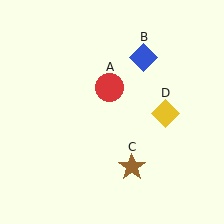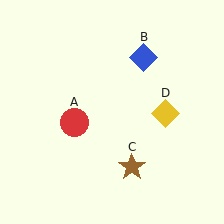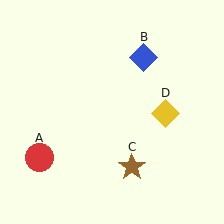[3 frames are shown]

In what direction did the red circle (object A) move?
The red circle (object A) moved down and to the left.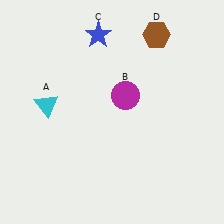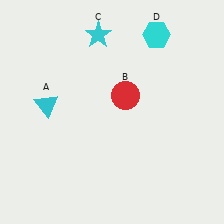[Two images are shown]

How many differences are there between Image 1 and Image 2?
There are 3 differences between the two images.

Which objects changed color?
B changed from magenta to red. C changed from blue to cyan. D changed from brown to cyan.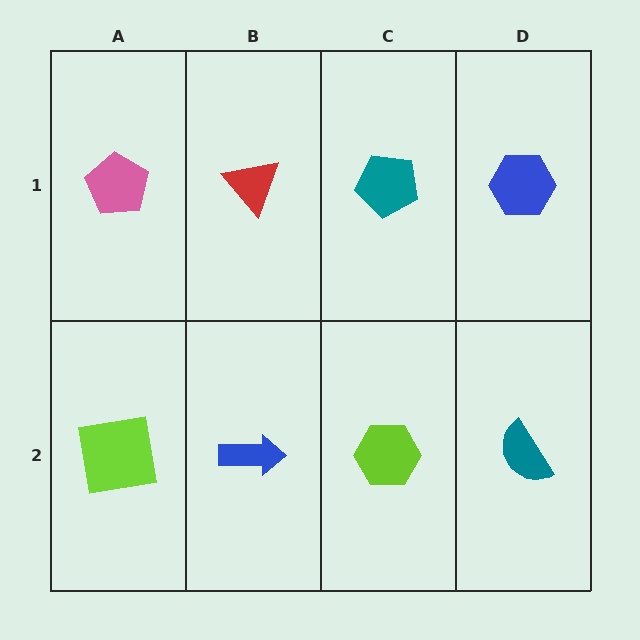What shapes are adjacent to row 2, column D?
A blue hexagon (row 1, column D), a lime hexagon (row 2, column C).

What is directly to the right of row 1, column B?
A teal pentagon.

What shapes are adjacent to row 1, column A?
A lime square (row 2, column A), a red triangle (row 1, column B).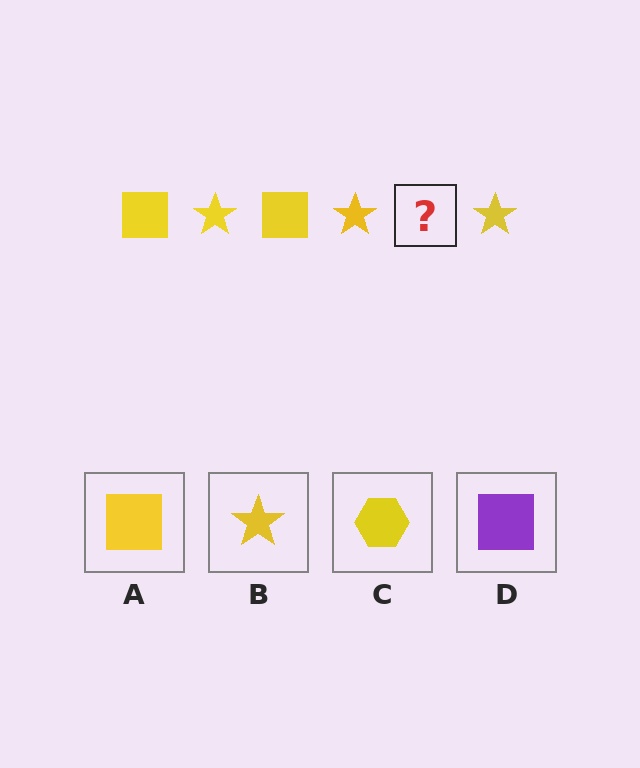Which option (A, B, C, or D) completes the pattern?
A.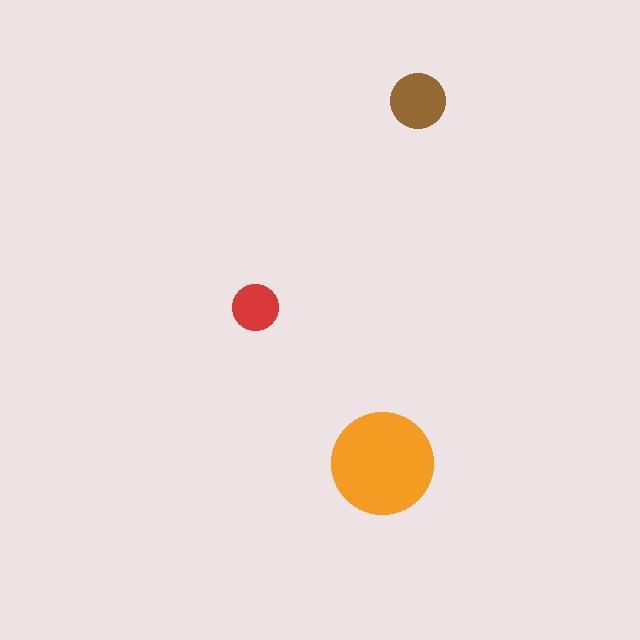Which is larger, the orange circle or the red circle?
The orange one.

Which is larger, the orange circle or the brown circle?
The orange one.